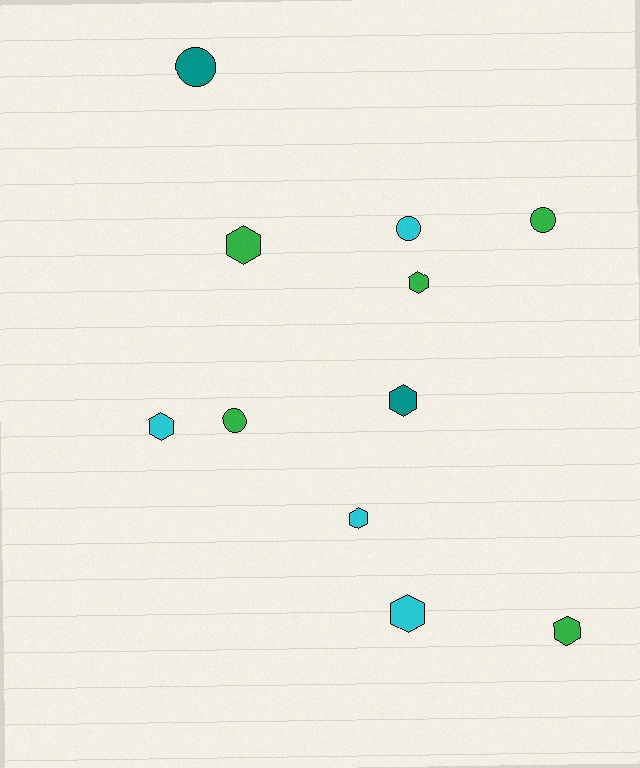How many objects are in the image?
There are 11 objects.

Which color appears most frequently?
Green, with 5 objects.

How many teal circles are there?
There is 1 teal circle.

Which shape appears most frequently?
Hexagon, with 7 objects.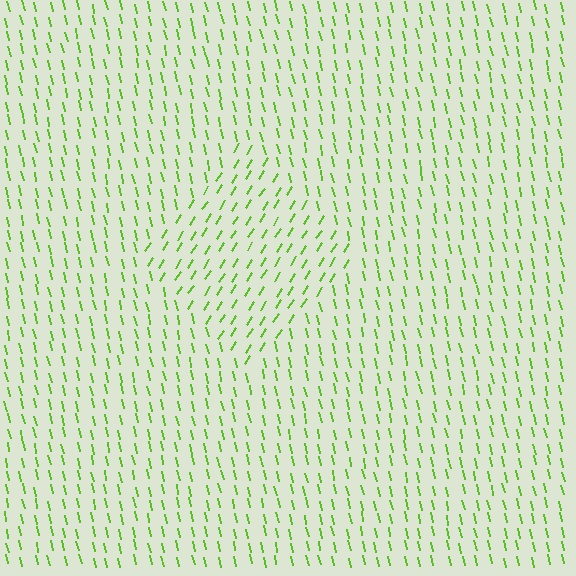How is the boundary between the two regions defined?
The boundary is defined purely by a change in line orientation (approximately 45 degrees difference). All lines are the same color and thickness.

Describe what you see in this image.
The image is filled with small lime line segments. A diamond region in the image has lines oriented differently from the surrounding lines, creating a visible texture boundary.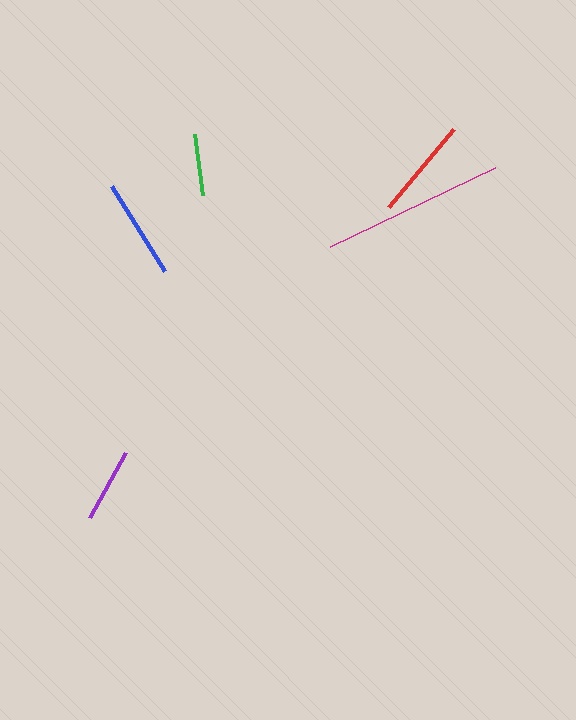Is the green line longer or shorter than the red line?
The red line is longer than the green line.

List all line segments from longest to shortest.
From longest to shortest: magenta, red, blue, purple, green.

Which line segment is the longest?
The magenta line is the longest at approximately 183 pixels.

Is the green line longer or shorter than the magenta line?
The magenta line is longer than the green line.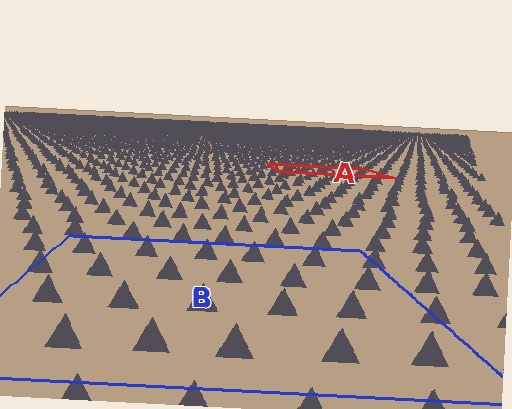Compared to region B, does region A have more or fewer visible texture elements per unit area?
Region A has more texture elements per unit area — they are packed more densely because it is farther away.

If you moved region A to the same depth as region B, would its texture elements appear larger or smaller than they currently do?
They would appear larger. At a closer depth, the same texture elements are projected at a bigger on-screen size.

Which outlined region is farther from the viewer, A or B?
Region A is farther from the viewer — the texture elements inside it appear smaller and more densely packed.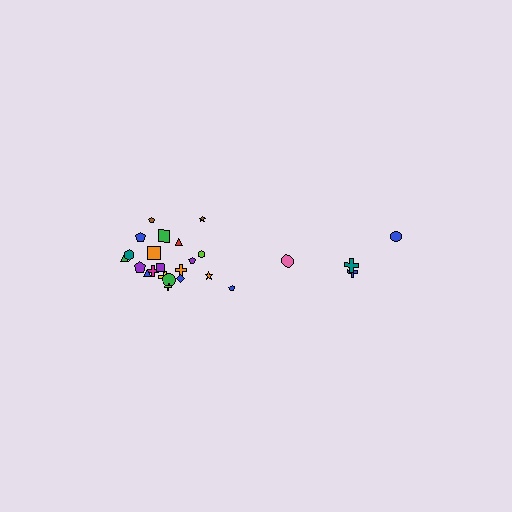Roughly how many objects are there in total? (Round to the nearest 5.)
Roughly 25 objects in total.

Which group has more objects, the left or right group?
The left group.